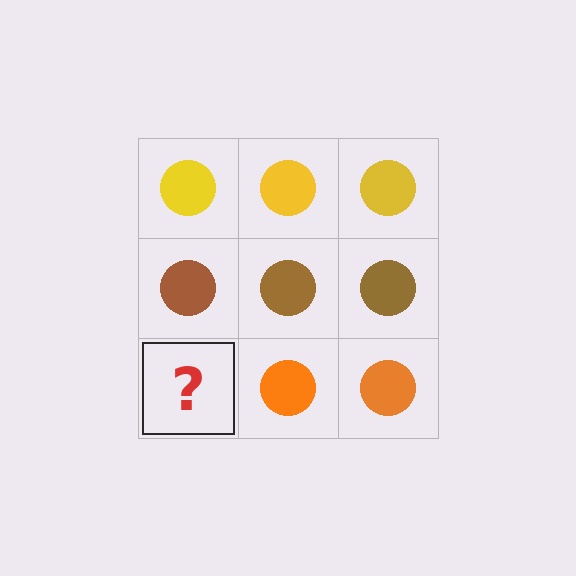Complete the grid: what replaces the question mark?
The question mark should be replaced with an orange circle.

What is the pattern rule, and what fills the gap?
The rule is that each row has a consistent color. The gap should be filled with an orange circle.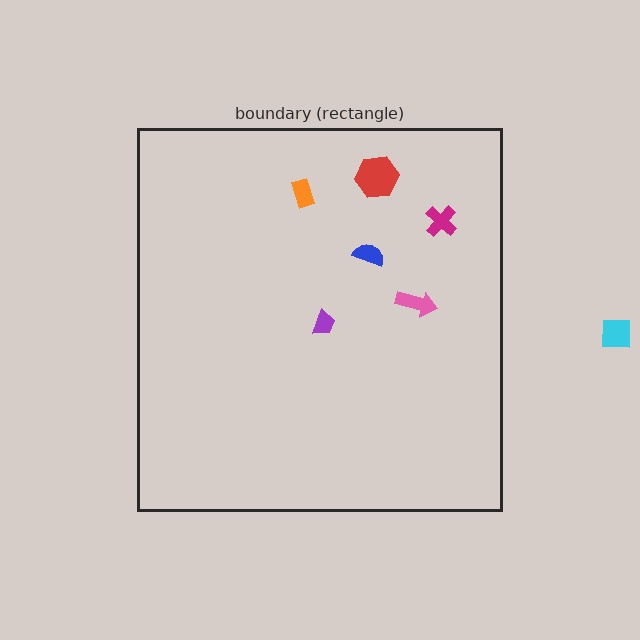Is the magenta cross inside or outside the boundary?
Inside.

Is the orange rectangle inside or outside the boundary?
Inside.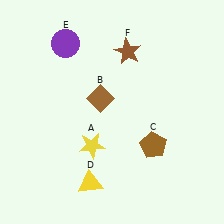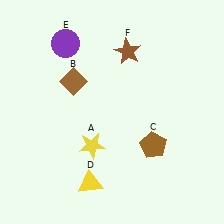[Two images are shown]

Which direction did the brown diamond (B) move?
The brown diamond (B) moved left.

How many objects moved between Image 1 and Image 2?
1 object moved between the two images.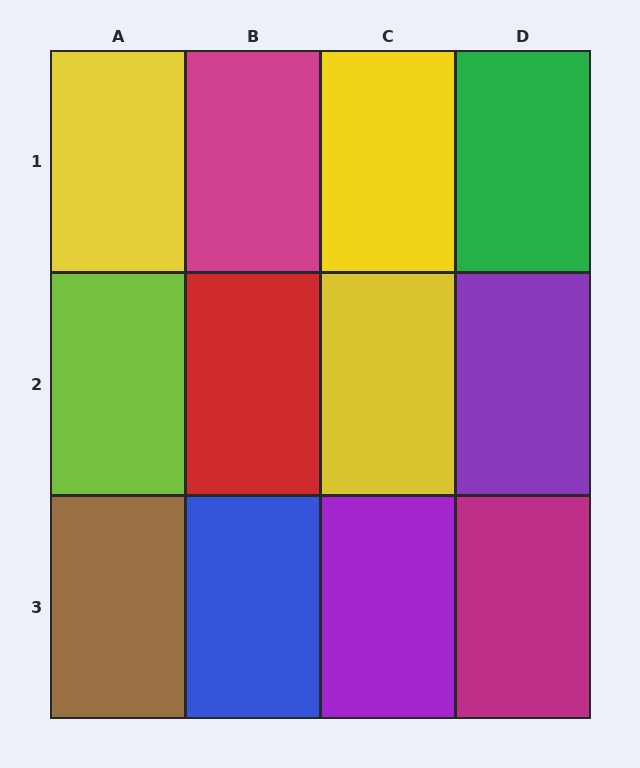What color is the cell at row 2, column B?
Red.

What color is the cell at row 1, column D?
Green.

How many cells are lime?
1 cell is lime.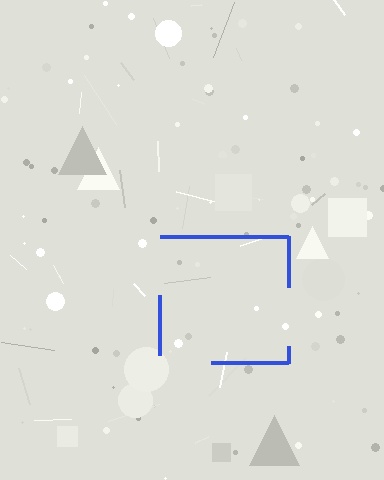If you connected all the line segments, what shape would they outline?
They would outline a square.